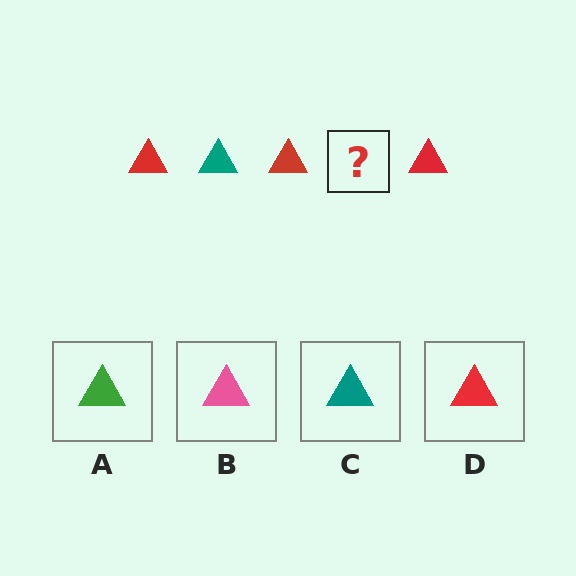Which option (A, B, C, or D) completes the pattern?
C.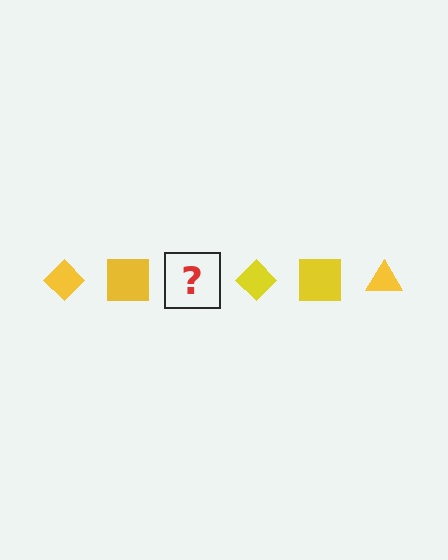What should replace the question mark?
The question mark should be replaced with a yellow triangle.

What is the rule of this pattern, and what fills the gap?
The rule is that the pattern cycles through diamond, square, triangle shapes in yellow. The gap should be filled with a yellow triangle.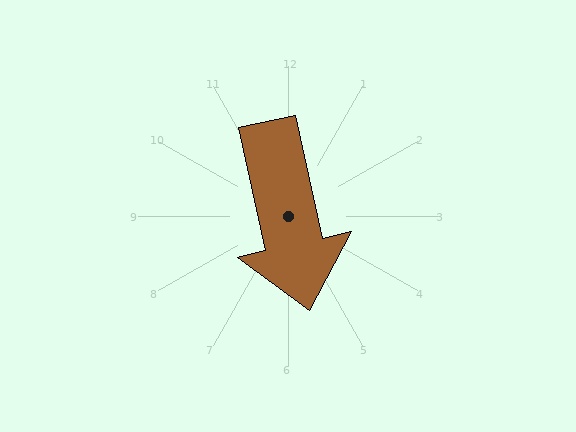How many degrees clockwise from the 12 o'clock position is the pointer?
Approximately 167 degrees.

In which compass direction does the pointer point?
South.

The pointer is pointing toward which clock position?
Roughly 6 o'clock.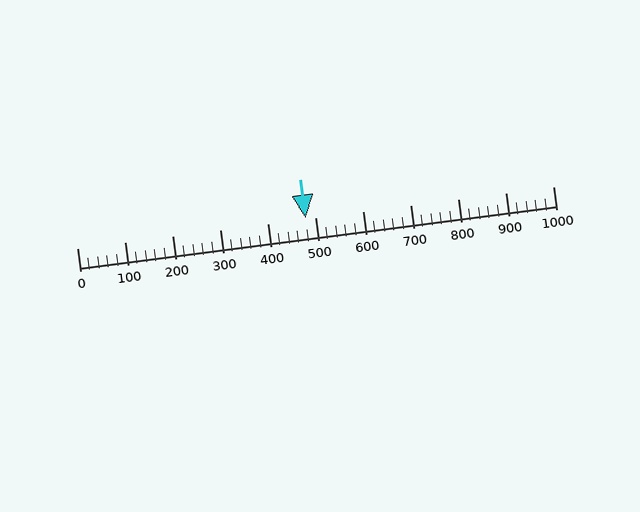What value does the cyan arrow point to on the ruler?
The cyan arrow points to approximately 480.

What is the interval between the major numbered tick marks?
The major tick marks are spaced 100 units apart.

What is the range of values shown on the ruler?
The ruler shows values from 0 to 1000.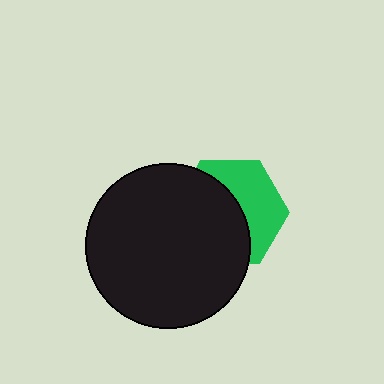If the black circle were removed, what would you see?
You would see the complete green hexagon.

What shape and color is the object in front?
The object in front is a black circle.